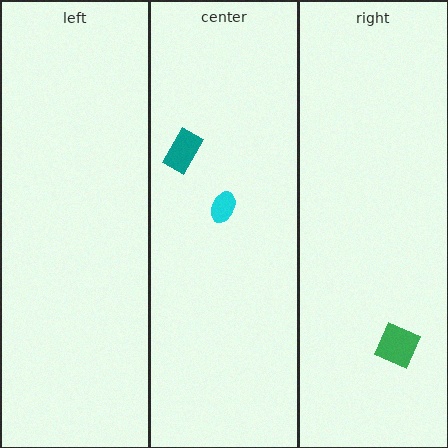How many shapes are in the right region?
1.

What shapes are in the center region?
The teal rectangle, the cyan ellipse.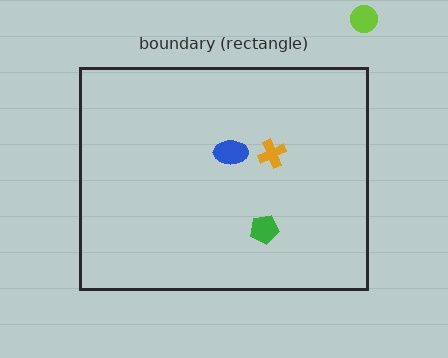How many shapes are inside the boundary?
3 inside, 1 outside.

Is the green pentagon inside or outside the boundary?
Inside.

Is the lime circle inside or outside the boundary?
Outside.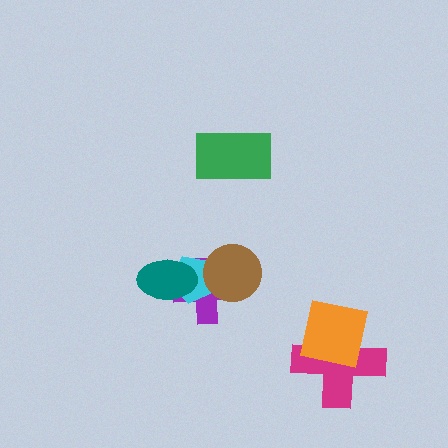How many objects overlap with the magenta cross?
1 object overlaps with the magenta cross.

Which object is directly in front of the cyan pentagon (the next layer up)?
The brown circle is directly in front of the cyan pentagon.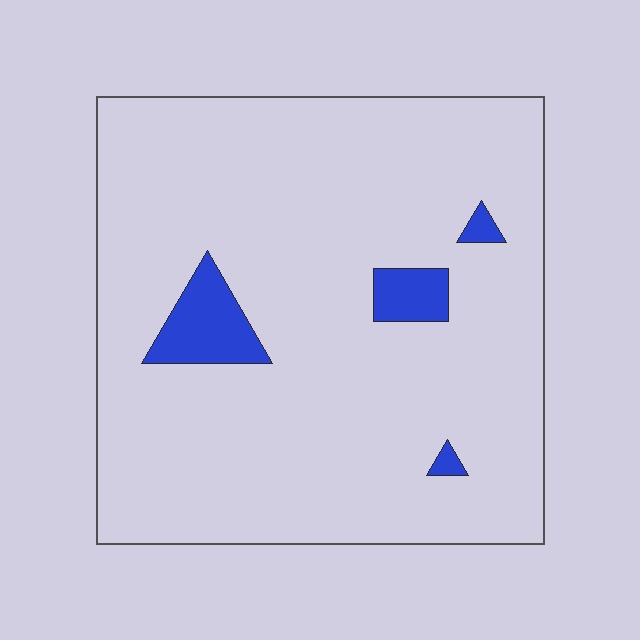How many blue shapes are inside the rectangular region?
4.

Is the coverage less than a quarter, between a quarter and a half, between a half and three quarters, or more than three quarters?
Less than a quarter.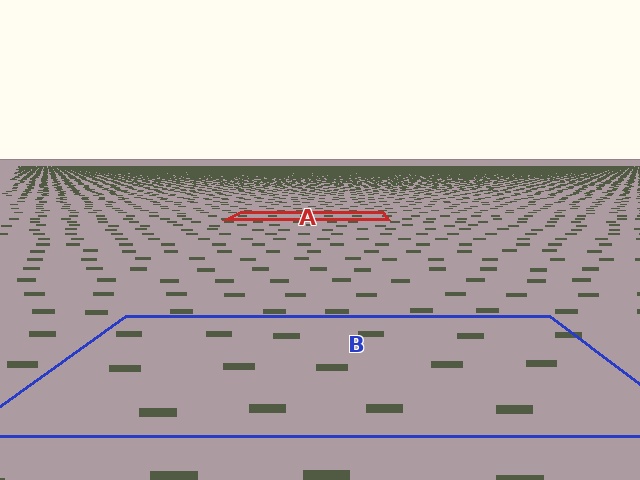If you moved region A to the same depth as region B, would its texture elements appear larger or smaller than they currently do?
They would appear larger. At a closer depth, the same texture elements are projected at a bigger on-screen size.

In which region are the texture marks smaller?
The texture marks are smaller in region A, because it is farther away.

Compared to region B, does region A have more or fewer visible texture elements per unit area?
Region A has more texture elements per unit area — they are packed more densely because it is farther away.